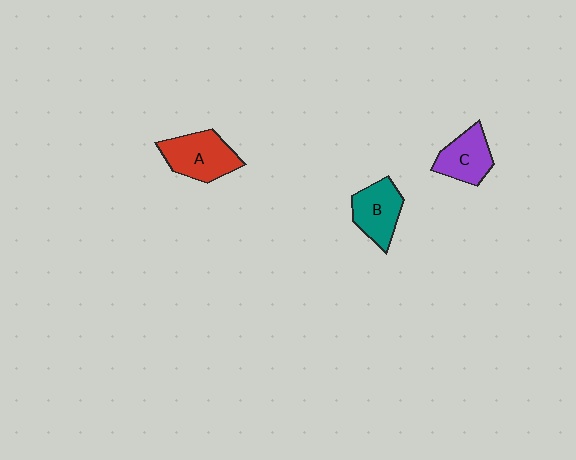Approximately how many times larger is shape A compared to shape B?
Approximately 1.2 times.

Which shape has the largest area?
Shape A (red).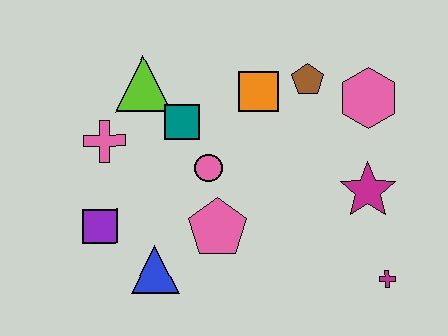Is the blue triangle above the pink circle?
No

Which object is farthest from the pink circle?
The magenta cross is farthest from the pink circle.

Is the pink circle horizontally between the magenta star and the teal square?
Yes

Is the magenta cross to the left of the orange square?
No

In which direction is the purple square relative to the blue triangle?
The purple square is to the left of the blue triangle.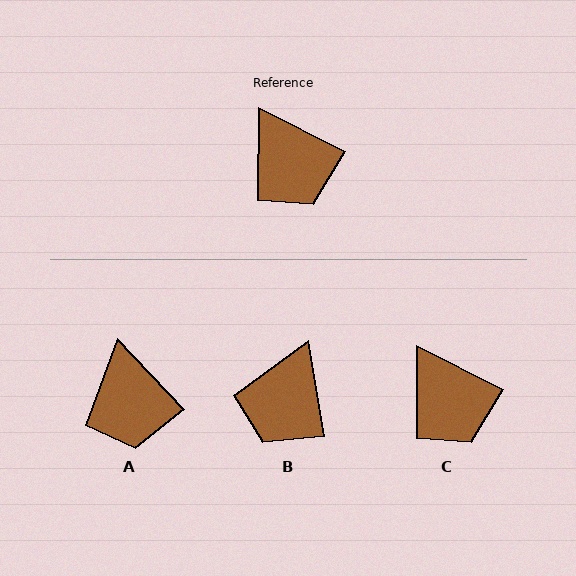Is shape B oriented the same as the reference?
No, it is off by about 54 degrees.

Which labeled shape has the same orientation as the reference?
C.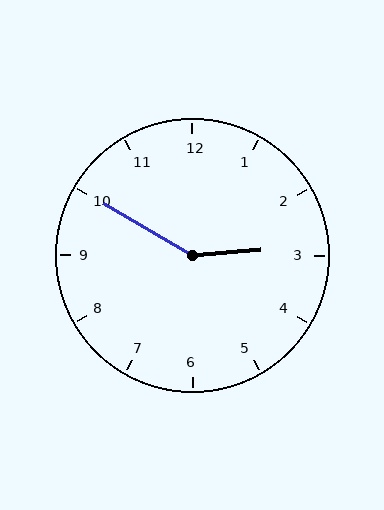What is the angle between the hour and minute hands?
Approximately 145 degrees.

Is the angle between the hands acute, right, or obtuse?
It is obtuse.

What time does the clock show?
2:50.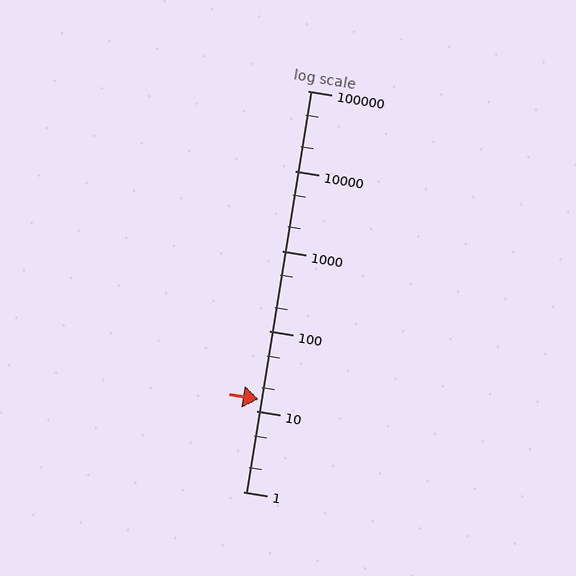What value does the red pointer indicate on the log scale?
The pointer indicates approximately 14.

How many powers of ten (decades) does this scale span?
The scale spans 5 decades, from 1 to 100000.